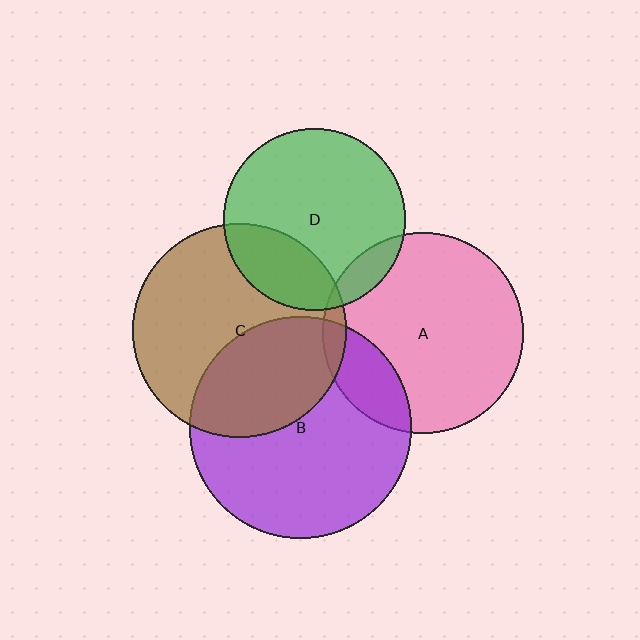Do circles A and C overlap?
Yes.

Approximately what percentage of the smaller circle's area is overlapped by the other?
Approximately 5%.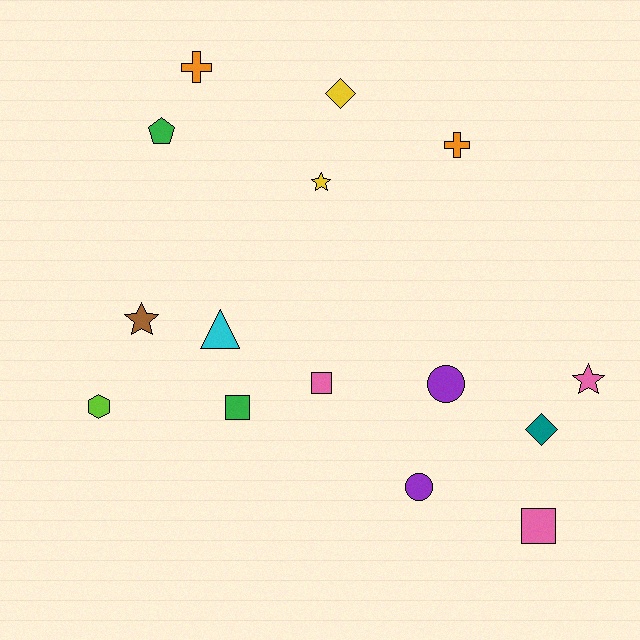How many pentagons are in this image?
There is 1 pentagon.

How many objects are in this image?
There are 15 objects.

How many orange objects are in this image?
There are 2 orange objects.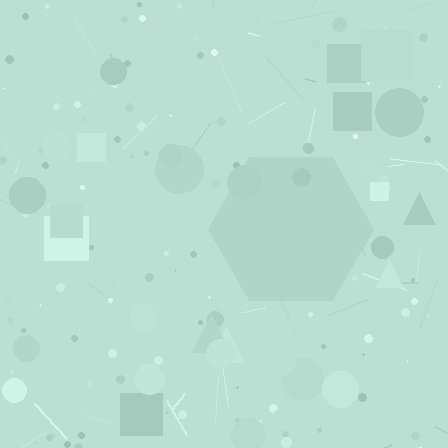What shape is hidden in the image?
A hexagon is hidden in the image.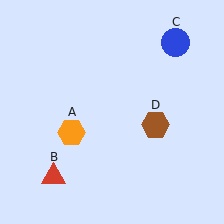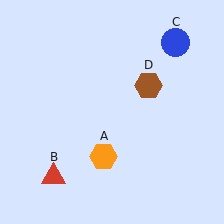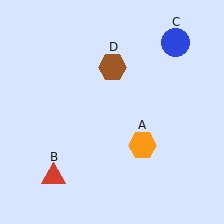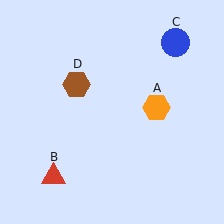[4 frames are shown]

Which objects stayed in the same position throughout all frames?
Red triangle (object B) and blue circle (object C) remained stationary.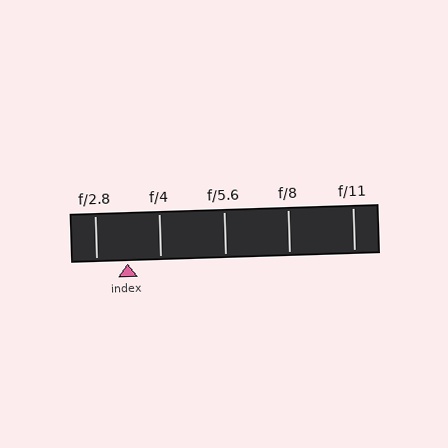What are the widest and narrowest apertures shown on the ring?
The widest aperture shown is f/2.8 and the narrowest is f/11.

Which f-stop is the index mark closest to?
The index mark is closest to f/2.8.